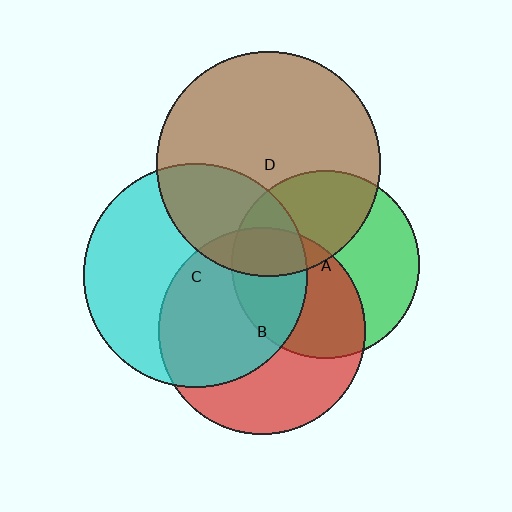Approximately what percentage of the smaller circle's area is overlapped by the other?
Approximately 45%.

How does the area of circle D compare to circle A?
Approximately 1.4 times.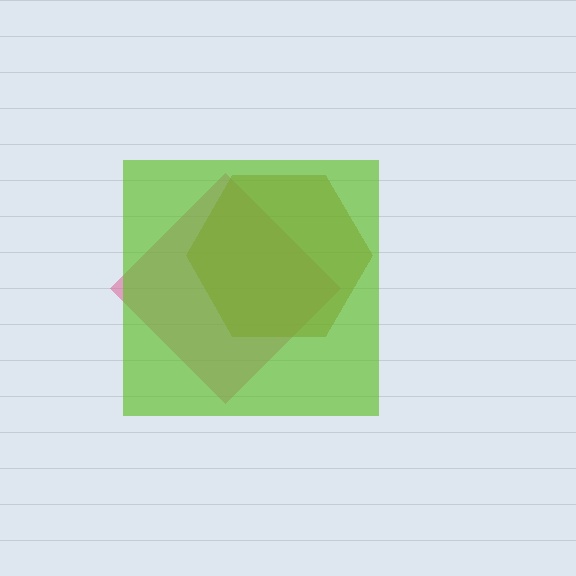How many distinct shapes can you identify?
There are 3 distinct shapes: a pink diamond, a brown hexagon, a lime square.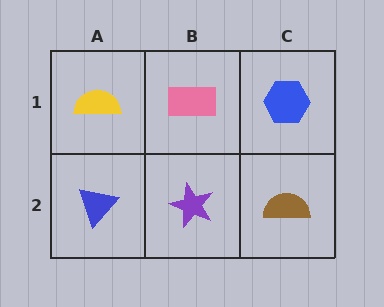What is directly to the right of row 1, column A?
A pink rectangle.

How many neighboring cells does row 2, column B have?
3.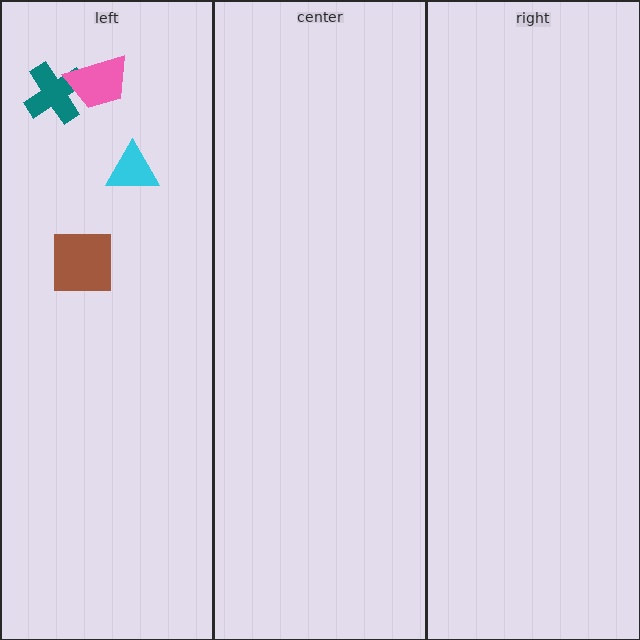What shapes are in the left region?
The brown square, the teal cross, the pink trapezoid, the cyan triangle.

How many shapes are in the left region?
4.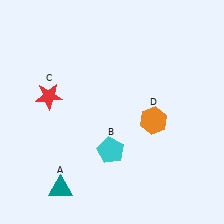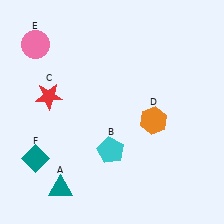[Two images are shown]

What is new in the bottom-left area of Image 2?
A teal diamond (F) was added in the bottom-left area of Image 2.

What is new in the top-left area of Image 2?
A pink circle (E) was added in the top-left area of Image 2.